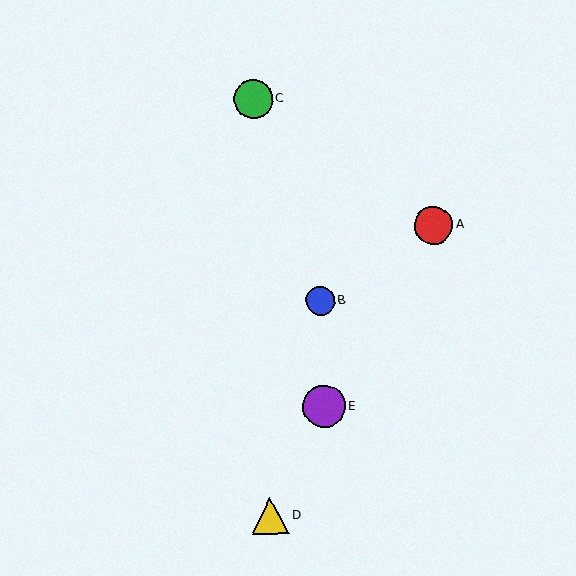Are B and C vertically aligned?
No, B is at x≈320 and C is at x≈253.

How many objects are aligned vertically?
2 objects (B, E) are aligned vertically.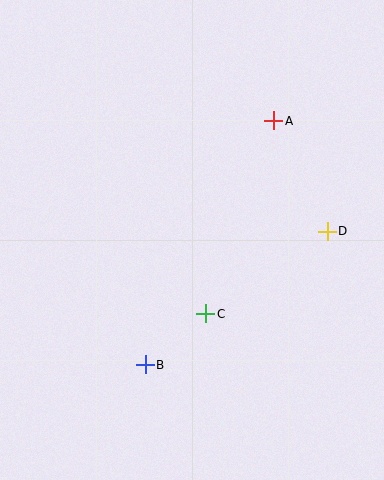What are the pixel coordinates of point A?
Point A is at (274, 121).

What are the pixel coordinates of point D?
Point D is at (327, 231).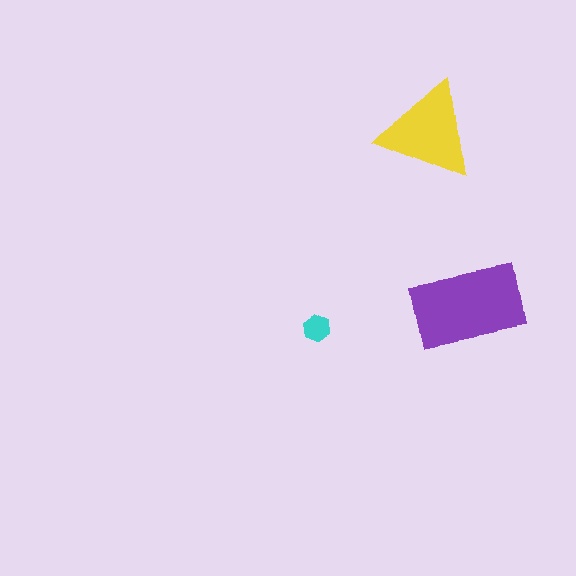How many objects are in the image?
There are 3 objects in the image.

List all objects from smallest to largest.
The cyan hexagon, the yellow triangle, the purple rectangle.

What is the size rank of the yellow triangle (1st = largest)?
2nd.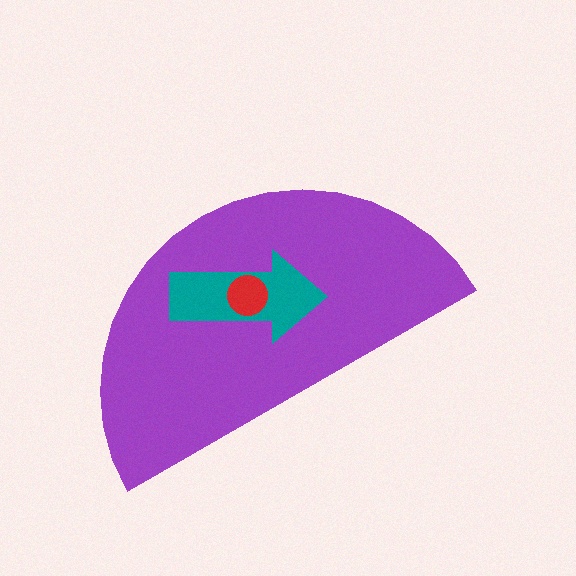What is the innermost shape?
The red circle.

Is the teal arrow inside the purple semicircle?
Yes.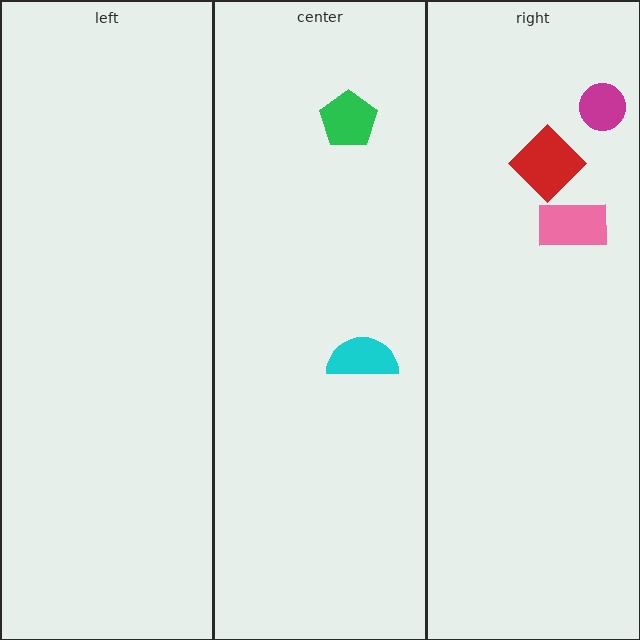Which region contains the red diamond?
The right region.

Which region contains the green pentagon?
The center region.